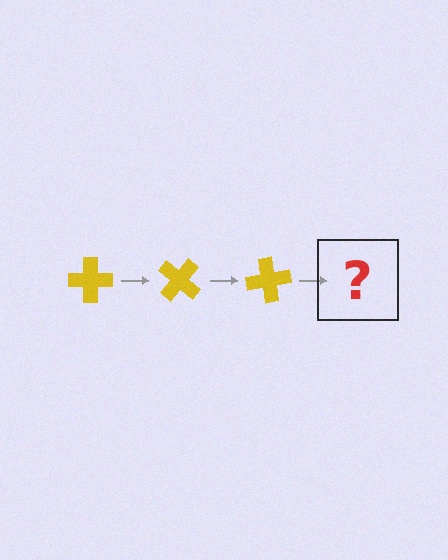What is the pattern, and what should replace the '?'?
The pattern is that the cross rotates 40 degrees each step. The '?' should be a yellow cross rotated 120 degrees.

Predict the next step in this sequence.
The next step is a yellow cross rotated 120 degrees.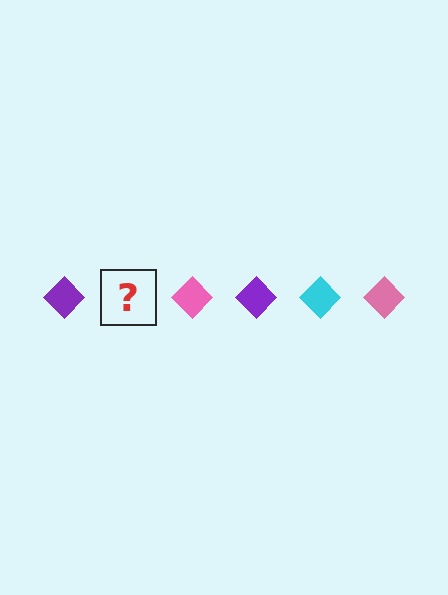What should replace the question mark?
The question mark should be replaced with a cyan diamond.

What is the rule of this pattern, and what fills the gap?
The rule is that the pattern cycles through purple, cyan, pink diamonds. The gap should be filled with a cyan diamond.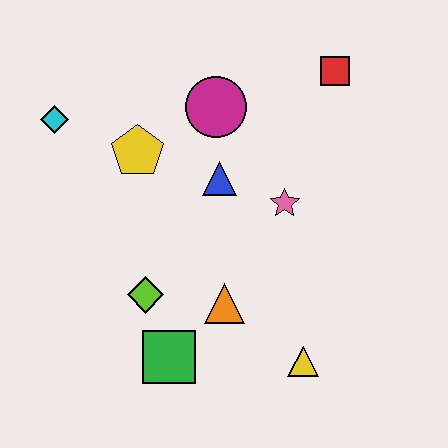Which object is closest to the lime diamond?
The green square is closest to the lime diamond.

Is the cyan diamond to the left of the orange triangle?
Yes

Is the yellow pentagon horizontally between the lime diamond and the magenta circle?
No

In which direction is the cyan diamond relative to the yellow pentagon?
The cyan diamond is to the left of the yellow pentagon.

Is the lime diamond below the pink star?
Yes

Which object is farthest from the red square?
The green square is farthest from the red square.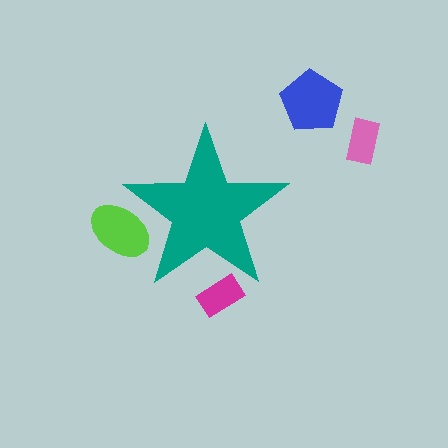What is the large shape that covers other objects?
A teal star.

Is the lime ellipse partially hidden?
Yes, the lime ellipse is partially hidden behind the teal star.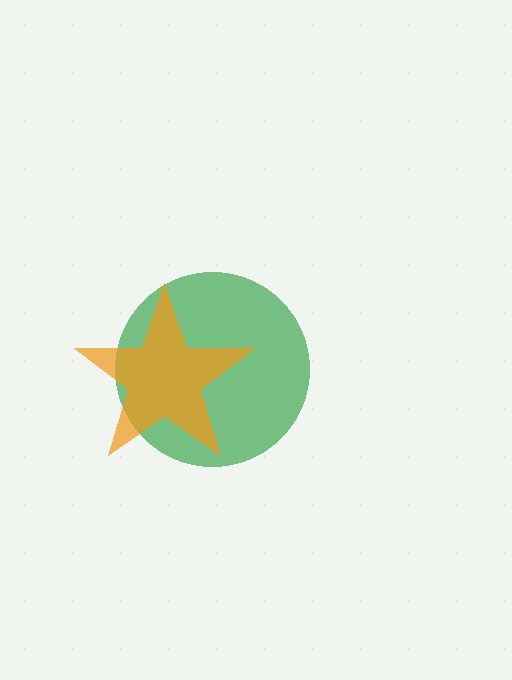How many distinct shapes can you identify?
There are 2 distinct shapes: a green circle, an orange star.